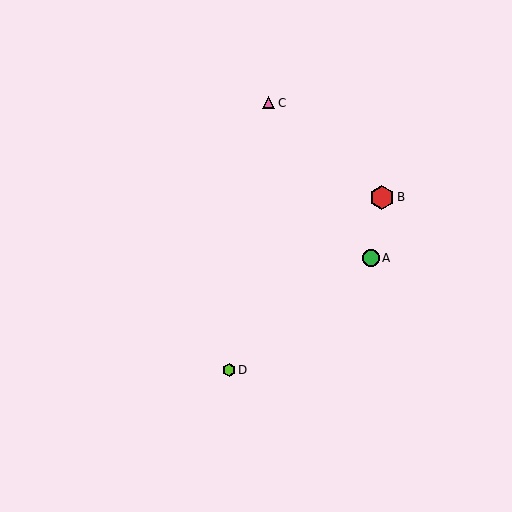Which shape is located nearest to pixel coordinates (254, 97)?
The pink triangle (labeled C) at (268, 103) is nearest to that location.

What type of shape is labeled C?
Shape C is a pink triangle.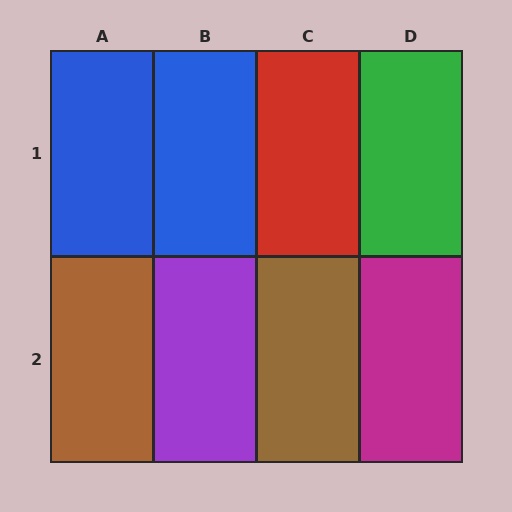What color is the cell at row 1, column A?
Blue.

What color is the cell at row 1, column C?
Red.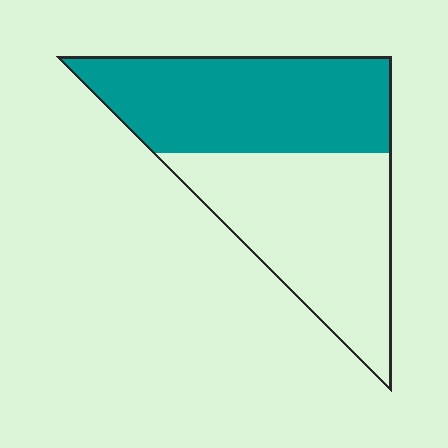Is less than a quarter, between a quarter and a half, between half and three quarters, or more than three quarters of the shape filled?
Between a quarter and a half.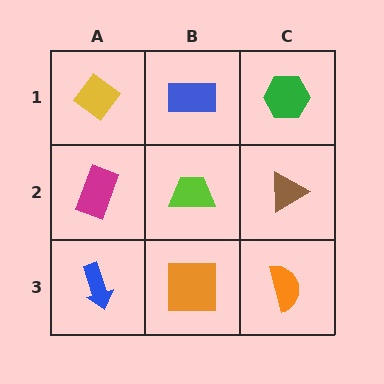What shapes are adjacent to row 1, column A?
A magenta rectangle (row 2, column A), a blue rectangle (row 1, column B).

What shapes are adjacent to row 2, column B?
A blue rectangle (row 1, column B), an orange square (row 3, column B), a magenta rectangle (row 2, column A), a brown triangle (row 2, column C).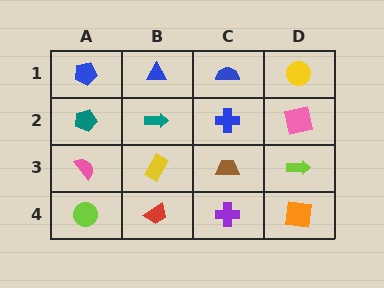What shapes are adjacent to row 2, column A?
A blue pentagon (row 1, column A), a pink semicircle (row 3, column A), a teal arrow (row 2, column B).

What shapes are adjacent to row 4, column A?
A pink semicircle (row 3, column A), a red trapezoid (row 4, column B).